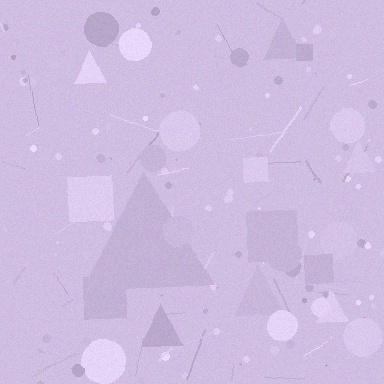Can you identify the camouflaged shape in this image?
The camouflaged shape is a triangle.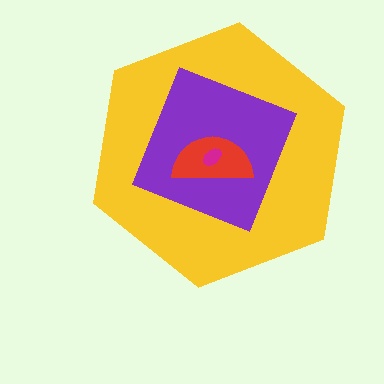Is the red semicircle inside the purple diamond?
Yes.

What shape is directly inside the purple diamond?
The red semicircle.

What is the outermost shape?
The yellow hexagon.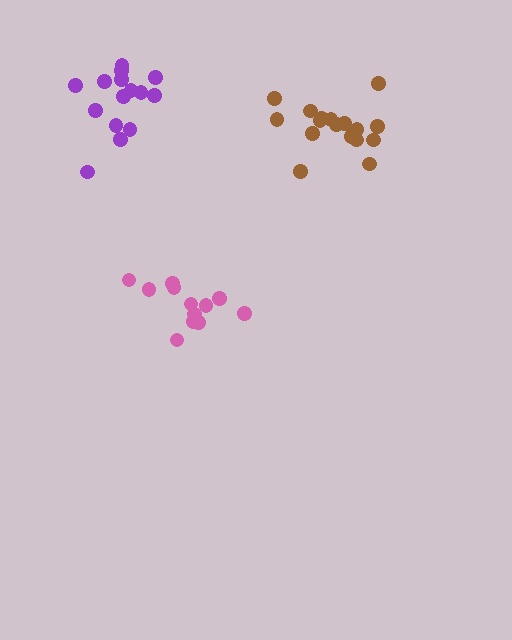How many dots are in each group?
Group 1: 18 dots, Group 2: 12 dots, Group 3: 16 dots (46 total).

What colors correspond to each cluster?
The clusters are colored: brown, pink, purple.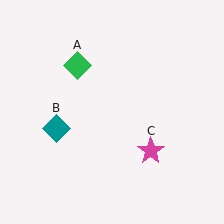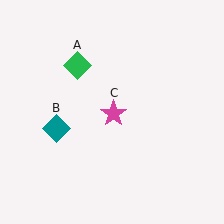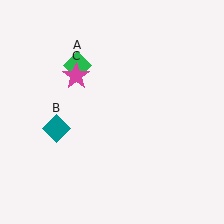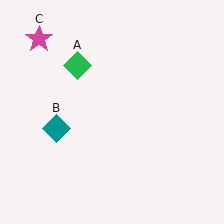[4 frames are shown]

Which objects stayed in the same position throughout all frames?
Green diamond (object A) and teal diamond (object B) remained stationary.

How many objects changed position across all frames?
1 object changed position: magenta star (object C).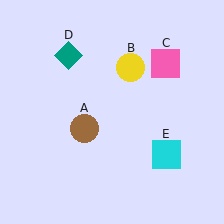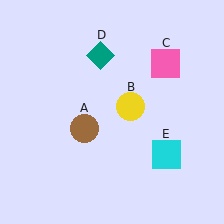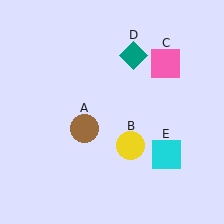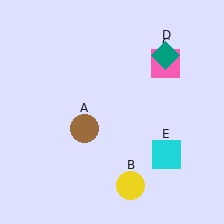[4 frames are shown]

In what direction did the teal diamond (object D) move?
The teal diamond (object D) moved right.